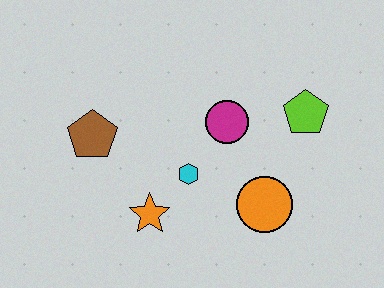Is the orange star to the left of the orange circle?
Yes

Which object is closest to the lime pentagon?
The magenta circle is closest to the lime pentagon.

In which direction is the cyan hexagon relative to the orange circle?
The cyan hexagon is to the left of the orange circle.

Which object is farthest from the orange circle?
The brown pentagon is farthest from the orange circle.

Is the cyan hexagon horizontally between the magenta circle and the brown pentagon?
Yes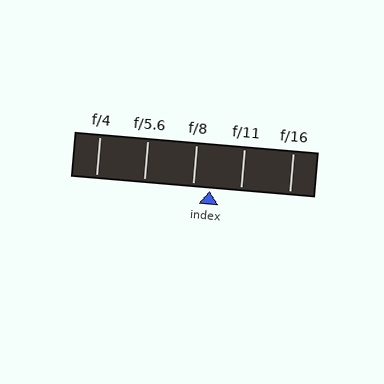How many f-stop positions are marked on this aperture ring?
There are 5 f-stop positions marked.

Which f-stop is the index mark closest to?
The index mark is closest to f/8.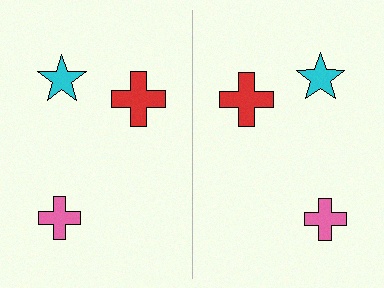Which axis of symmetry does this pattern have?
The pattern has a vertical axis of symmetry running through the center of the image.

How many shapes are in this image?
There are 6 shapes in this image.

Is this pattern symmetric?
Yes, this pattern has bilateral (reflection) symmetry.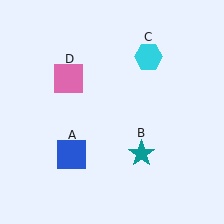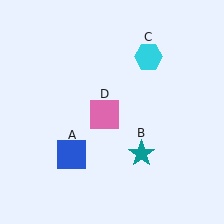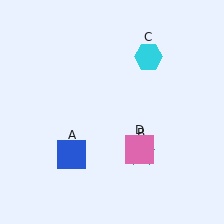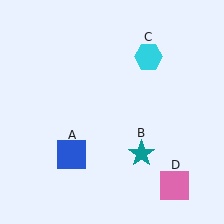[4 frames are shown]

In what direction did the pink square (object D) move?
The pink square (object D) moved down and to the right.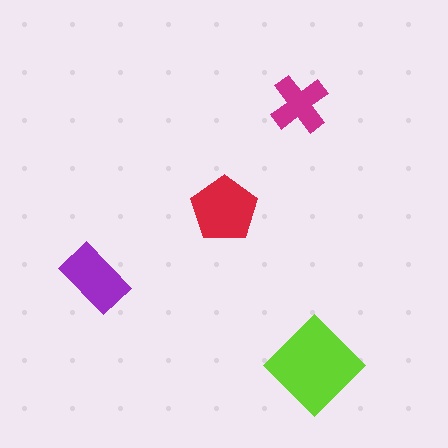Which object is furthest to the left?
The purple rectangle is leftmost.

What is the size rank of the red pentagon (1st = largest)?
2nd.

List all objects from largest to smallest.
The lime diamond, the red pentagon, the purple rectangle, the magenta cross.